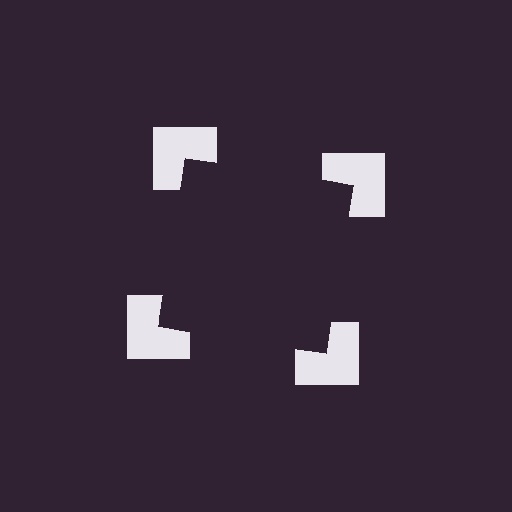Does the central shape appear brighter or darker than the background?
It typically appears slightly darker than the background, even though no actual brightness change is drawn.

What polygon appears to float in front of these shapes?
An illusory square — its edges are inferred from the aligned wedge cuts in the notched squares, not physically drawn.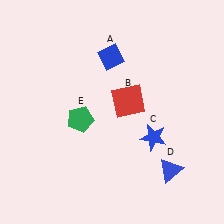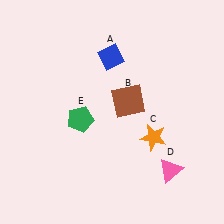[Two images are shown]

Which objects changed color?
B changed from red to brown. C changed from blue to orange. D changed from blue to pink.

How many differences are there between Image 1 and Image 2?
There are 3 differences between the two images.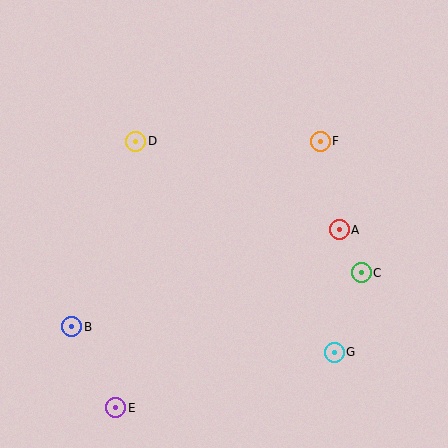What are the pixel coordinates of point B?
Point B is at (72, 327).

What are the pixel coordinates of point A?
Point A is at (339, 230).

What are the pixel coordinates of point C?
Point C is at (361, 273).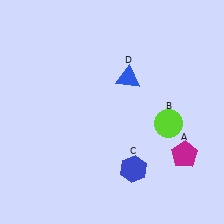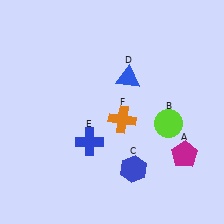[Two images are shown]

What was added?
A blue cross (E), an orange cross (F) were added in Image 2.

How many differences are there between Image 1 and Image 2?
There are 2 differences between the two images.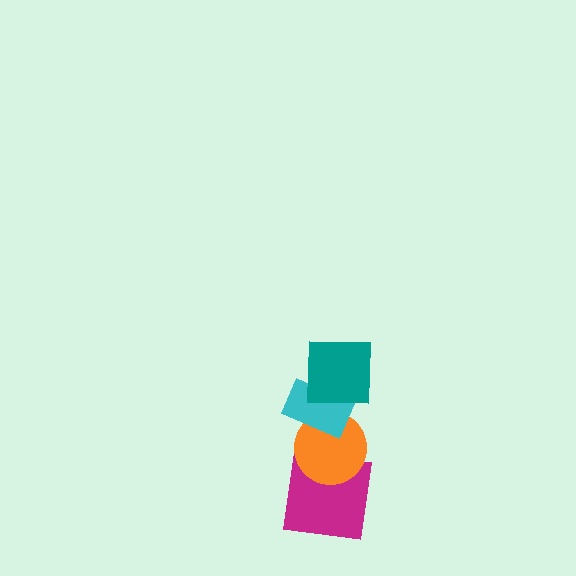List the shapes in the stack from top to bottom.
From top to bottom: the teal square, the cyan rectangle, the orange circle, the magenta square.